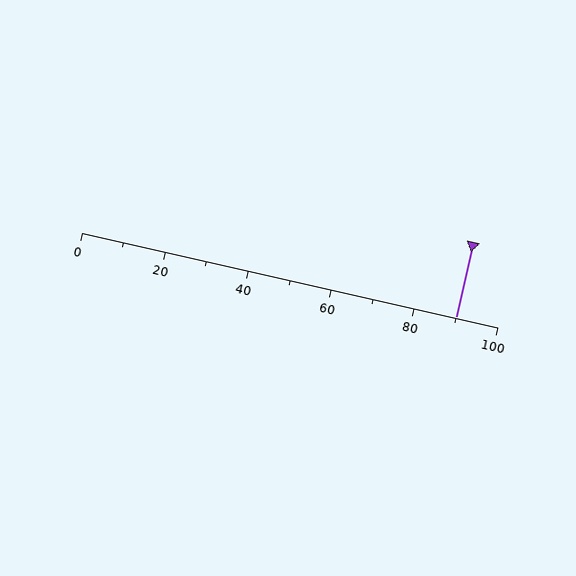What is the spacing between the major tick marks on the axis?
The major ticks are spaced 20 apart.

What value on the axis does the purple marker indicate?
The marker indicates approximately 90.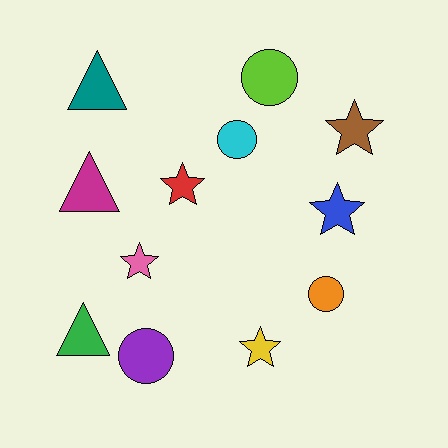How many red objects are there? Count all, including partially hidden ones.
There is 1 red object.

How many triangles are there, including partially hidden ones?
There are 3 triangles.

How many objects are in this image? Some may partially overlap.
There are 12 objects.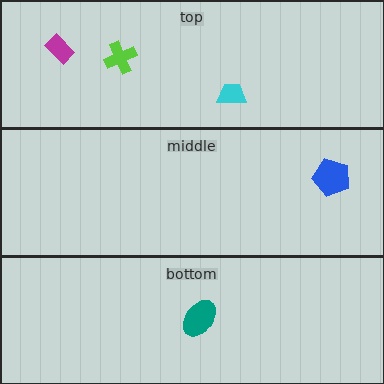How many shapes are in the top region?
3.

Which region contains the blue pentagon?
The middle region.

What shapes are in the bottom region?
The teal ellipse.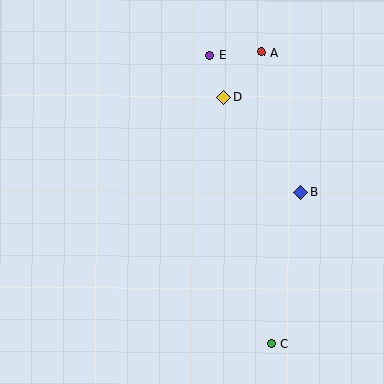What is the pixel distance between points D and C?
The distance between D and C is 251 pixels.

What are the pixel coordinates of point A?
Point A is at (261, 52).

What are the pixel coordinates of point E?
Point E is at (210, 55).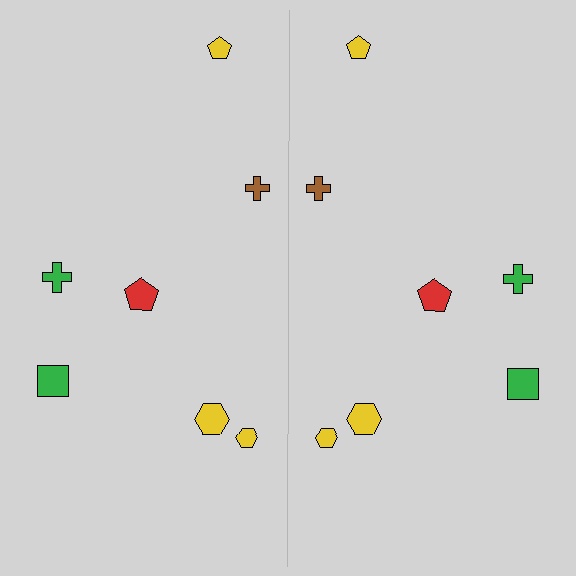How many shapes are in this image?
There are 14 shapes in this image.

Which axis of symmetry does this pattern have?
The pattern has a vertical axis of symmetry running through the center of the image.